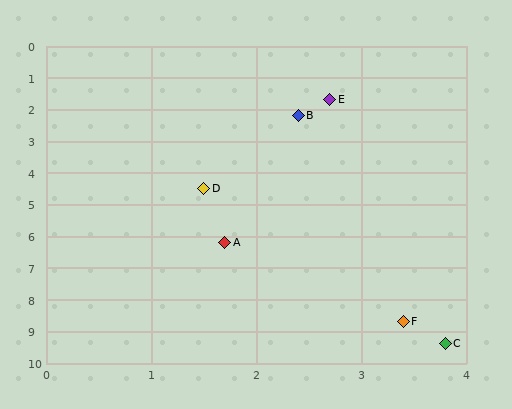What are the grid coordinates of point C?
Point C is at approximately (3.8, 9.4).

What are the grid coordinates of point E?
Point E is at approximately (2.7, 1.7).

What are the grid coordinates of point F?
Point F is at approximately (3.4, 8.7).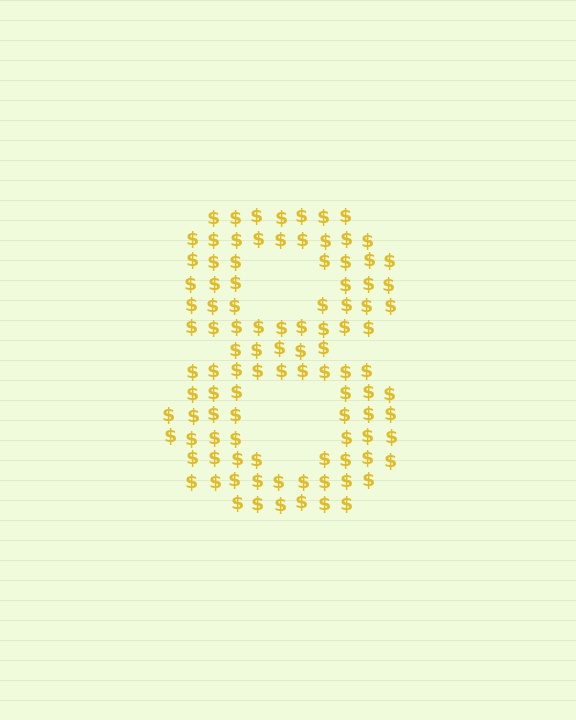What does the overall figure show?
The overall figure shows the digit 8.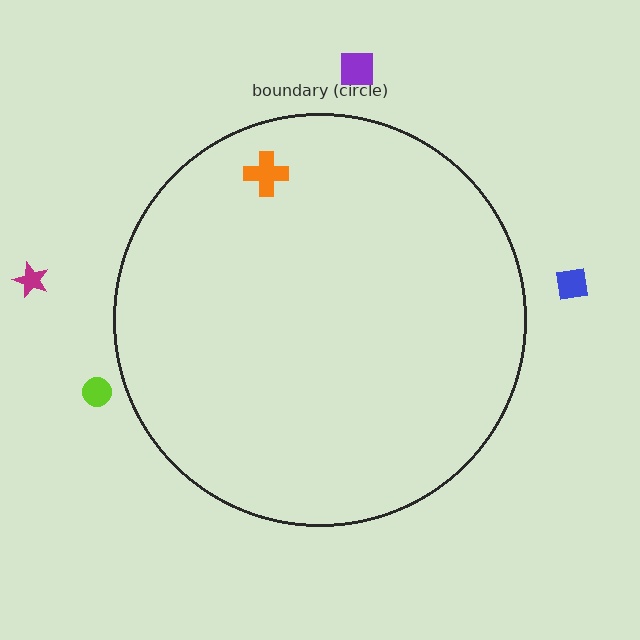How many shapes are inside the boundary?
1 inside, 4 outside.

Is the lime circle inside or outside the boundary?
Outside.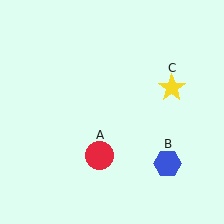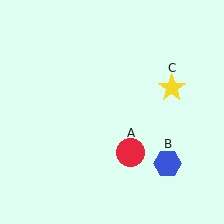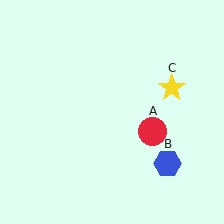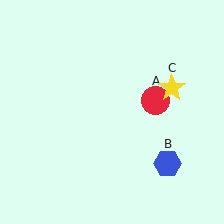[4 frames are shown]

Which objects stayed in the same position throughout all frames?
Blue hexagon (object B) and yellow star (object C) remained stationary.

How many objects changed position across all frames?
1 object changed position: red circle (object A).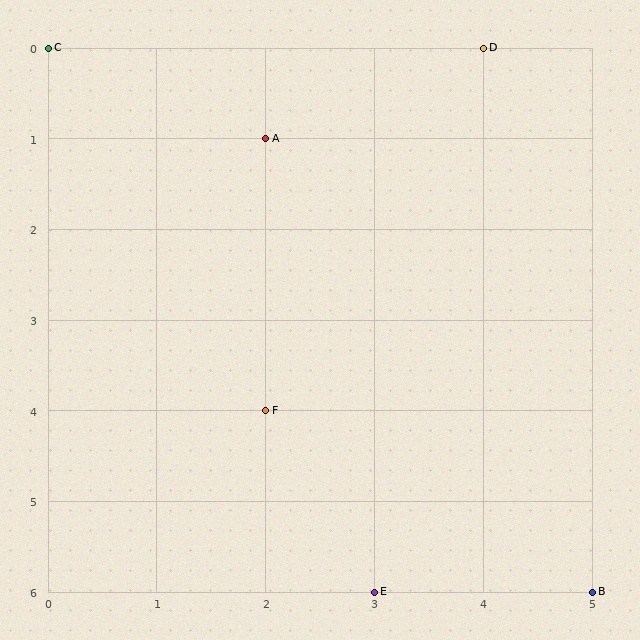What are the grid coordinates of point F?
Point F is at grid coordinates (2, 4).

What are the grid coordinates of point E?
Point E is at grid coordinates (3, 6).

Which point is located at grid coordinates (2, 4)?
Point F is at (2, 4).